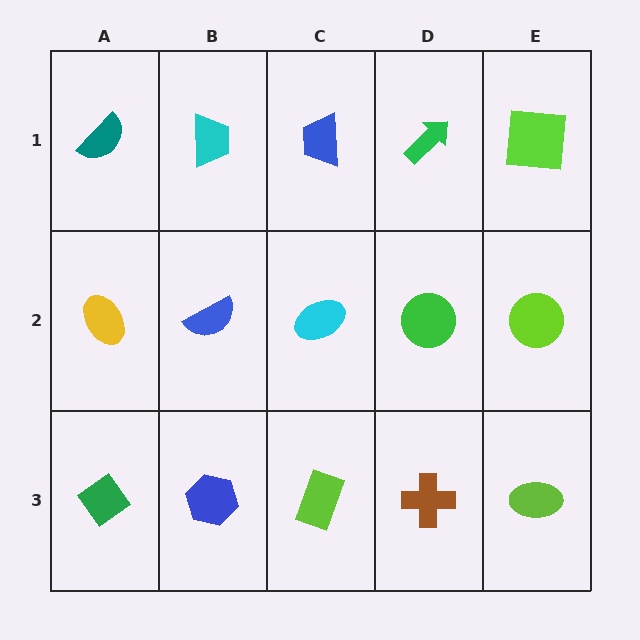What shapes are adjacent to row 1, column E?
A lime circle (row 2, column E), a green arrow (row 1, column D).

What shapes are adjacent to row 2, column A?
A teal semicircle (row 1, column A), a green diamond (row 3, column A), a blue semicircle (row 2, column B).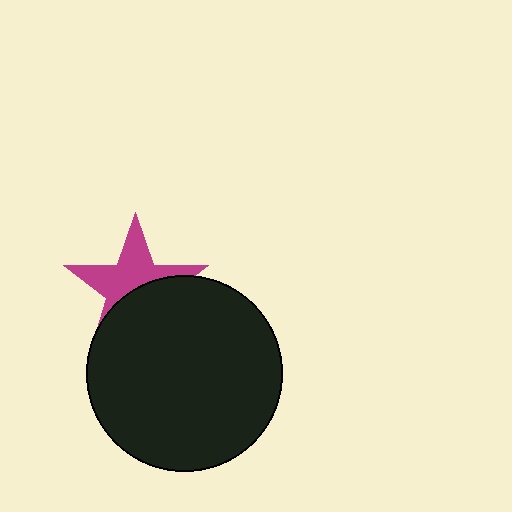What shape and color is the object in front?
The object in front is a black circle.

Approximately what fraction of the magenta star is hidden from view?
Roughly 48% of the magenta star is hidden behind the black circle.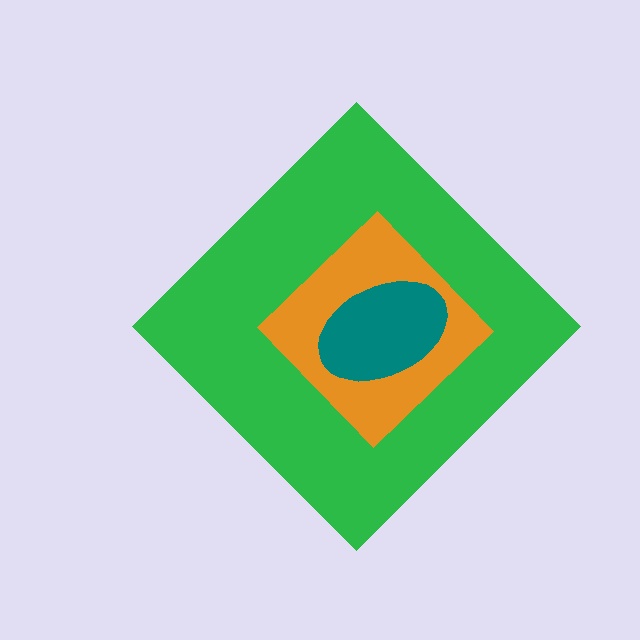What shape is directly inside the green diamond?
The orange diamond.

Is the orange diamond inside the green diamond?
Yes.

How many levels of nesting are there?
3.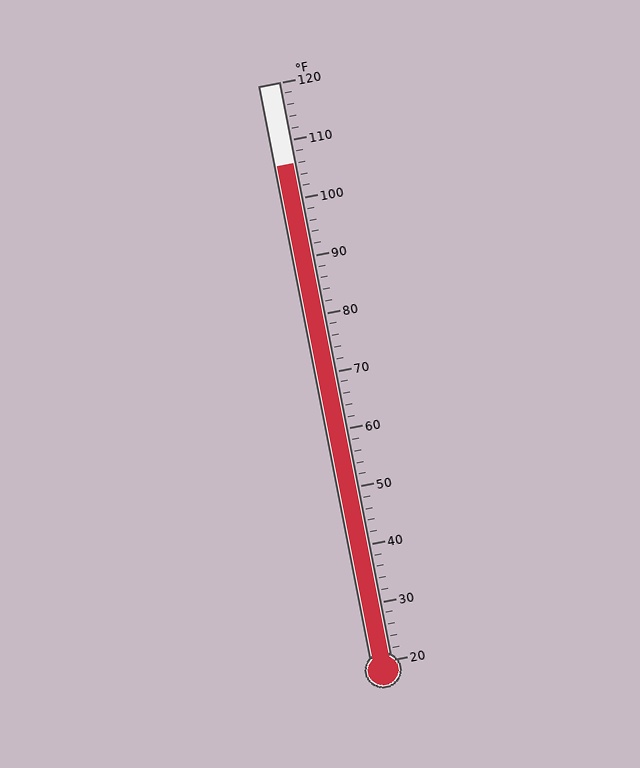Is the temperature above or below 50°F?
The temperature is above 50°F.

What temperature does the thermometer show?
The thermometer shows approximately 106°F.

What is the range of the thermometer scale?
The thermometer scale ranges from 20°F to 120°F.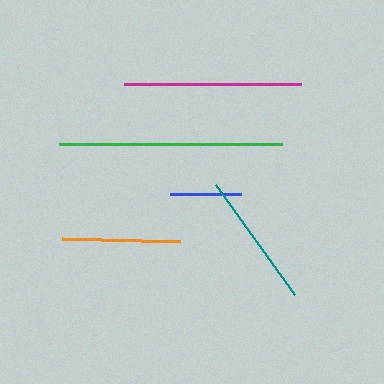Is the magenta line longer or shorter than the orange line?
The magenta line is longer than the orange line.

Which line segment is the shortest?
The blue line is the shortest at approximately 71 pixels.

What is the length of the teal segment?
The teal segment is approximately 136 pixels long.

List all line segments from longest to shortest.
From longest to shortest: green, magenta, teal, orange, blue.